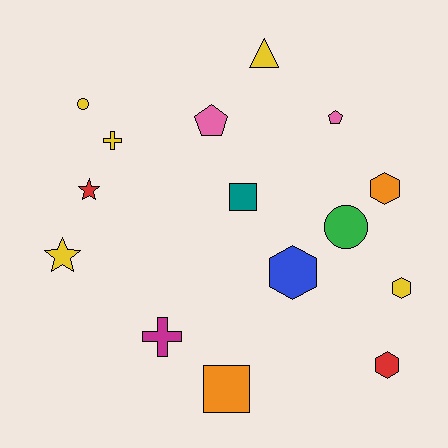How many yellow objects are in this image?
There are 5 yellow objects.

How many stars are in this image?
There are 2 stars.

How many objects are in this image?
There are 15 objects.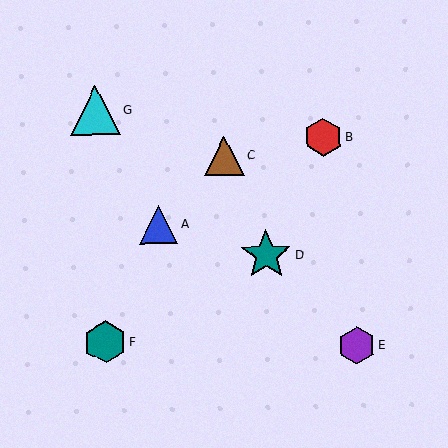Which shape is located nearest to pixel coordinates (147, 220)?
The blue triangle (labeled A) at (158, 225) is nearest to that location.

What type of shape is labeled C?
Shape C is a brown triangle.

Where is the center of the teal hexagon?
The center of the teal hexagon is at (105, 342).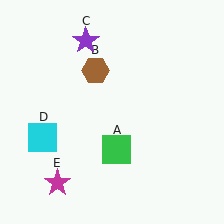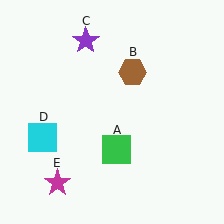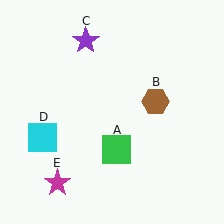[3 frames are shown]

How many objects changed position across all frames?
1 object changed position: brown hexagon (object B).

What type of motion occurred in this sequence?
The brown hexagon (object B) rotated clockwise around the center of the scene.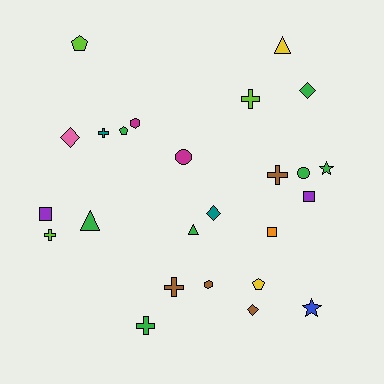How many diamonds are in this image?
There are 4 diamonds.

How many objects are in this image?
There are 25 objects.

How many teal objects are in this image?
There are 2 teal objects.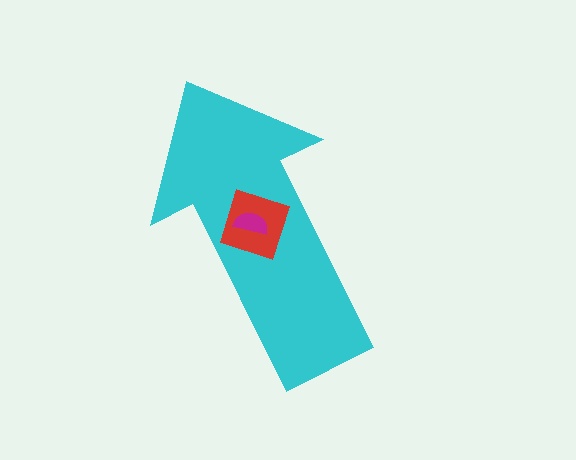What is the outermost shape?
The cyan arrow.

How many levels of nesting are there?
3.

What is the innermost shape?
The magenta semicircle.